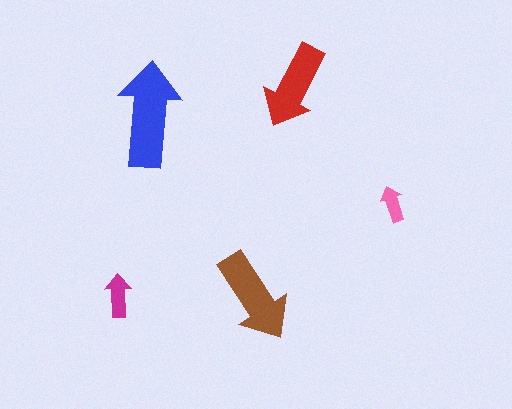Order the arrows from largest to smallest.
the blue one, the brown one, the red one, the magenta one, the pink one.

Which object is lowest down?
The brown arrow is bottommost.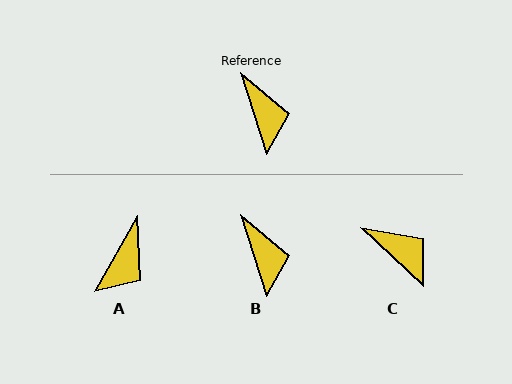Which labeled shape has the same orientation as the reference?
B.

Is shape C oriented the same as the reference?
No, it is off by about 30 degrees.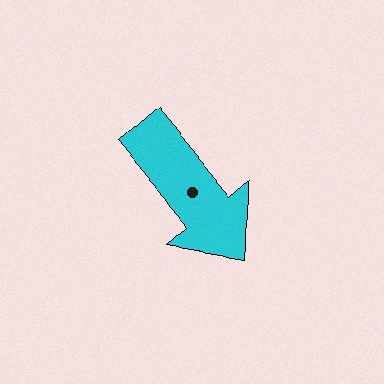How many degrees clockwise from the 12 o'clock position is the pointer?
Approximately 140 degrees.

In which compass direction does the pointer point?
Southeast.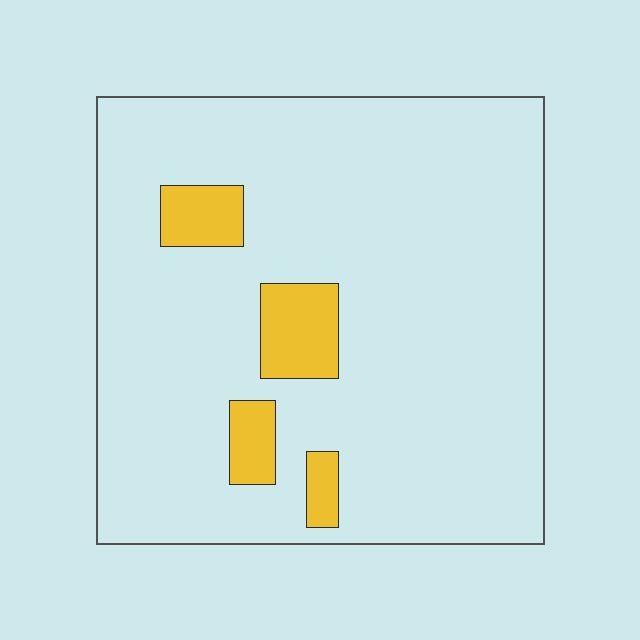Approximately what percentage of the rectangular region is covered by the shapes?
Approximately 10%.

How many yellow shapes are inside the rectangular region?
4.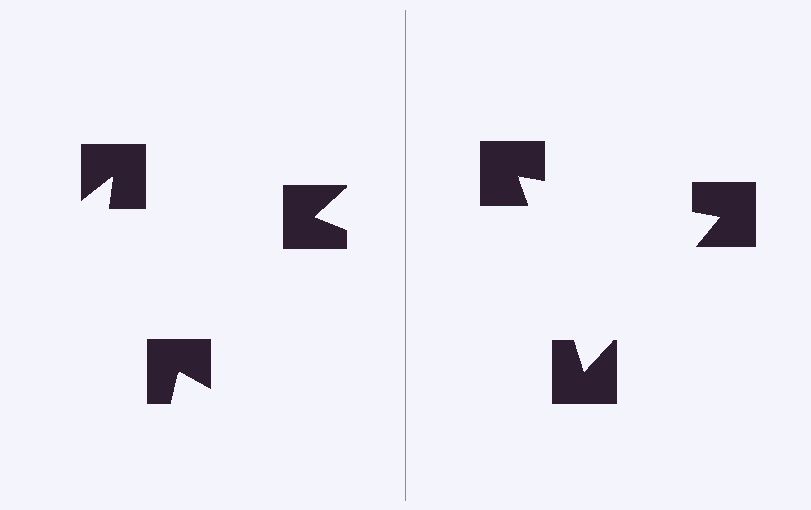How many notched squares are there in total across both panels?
6 — 3 on each side.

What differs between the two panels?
The notched squares are positioned identically on both sides; only the wedge orientations differ. On the right they align to a triangle; on the left they are misaligned.